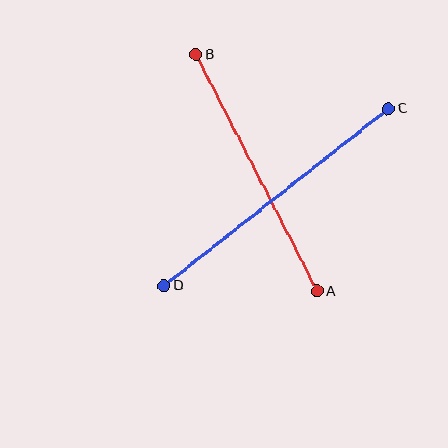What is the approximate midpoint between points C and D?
The midpoint is at approximately (276, 197) pixels.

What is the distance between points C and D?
The distance is approximately 285 pixels.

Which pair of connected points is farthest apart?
Points C and D are farthest apart.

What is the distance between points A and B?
The distance is approximately 266 pixels.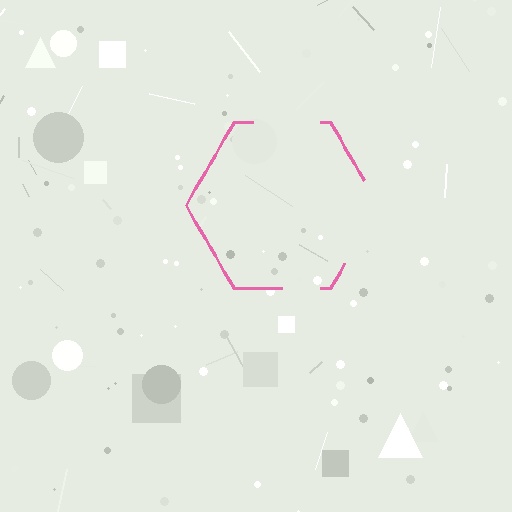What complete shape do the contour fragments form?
The contour fragments form a hexagon.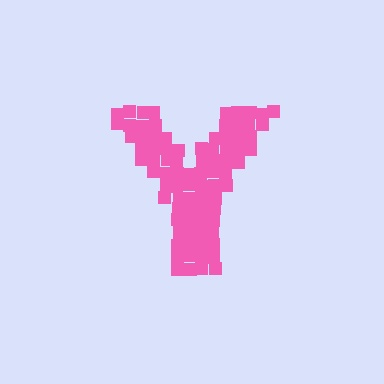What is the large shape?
The large shape is the letter Y.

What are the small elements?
The small elements are squares.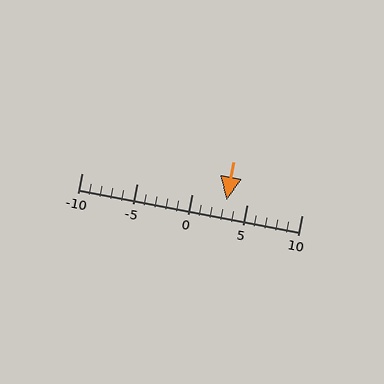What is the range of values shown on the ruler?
The ruler shows values from -10 to 10.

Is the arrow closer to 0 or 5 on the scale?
The arrow is closer to 5.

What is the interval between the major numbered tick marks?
The major tick marks are spaced 5 units apart.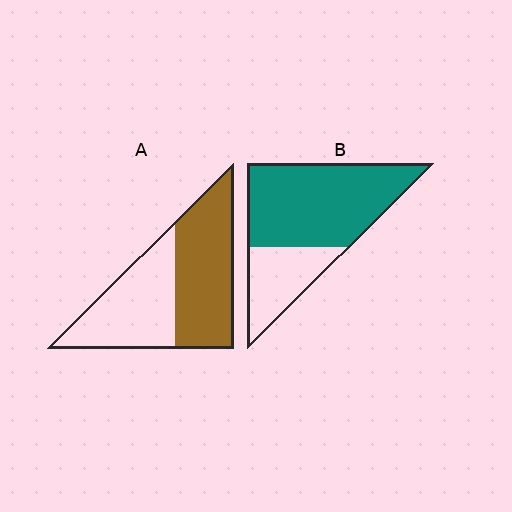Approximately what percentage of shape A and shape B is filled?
A is approximately 55% and B is approximately 70%.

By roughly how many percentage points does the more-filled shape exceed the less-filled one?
By roughly 15 percentage points (B over A).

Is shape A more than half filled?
Roughly half.